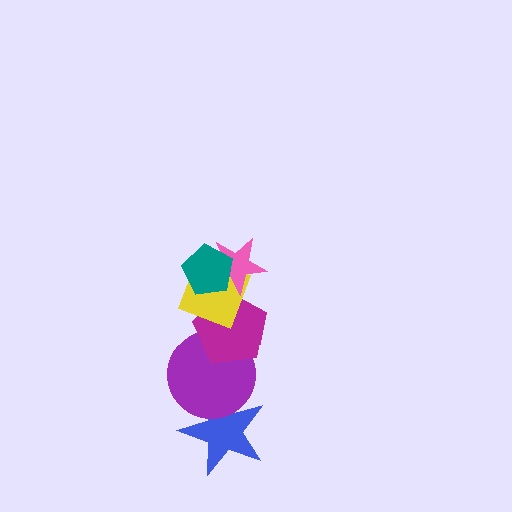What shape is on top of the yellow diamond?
The pink star is on top of the yellow diamond.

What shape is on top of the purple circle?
The magenta pentagon is on top of the purple circle.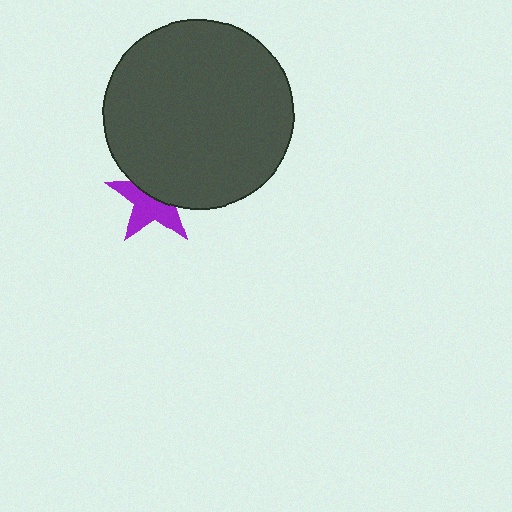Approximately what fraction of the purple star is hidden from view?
Roughly 46% of the purple star is hidden behind the dark gray circle.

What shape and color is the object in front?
The object in front is a dark gray circle.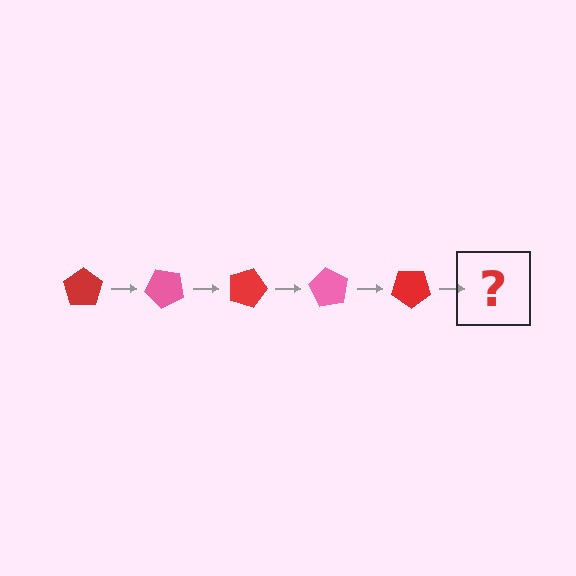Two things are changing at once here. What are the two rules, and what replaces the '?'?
The two rules are that it rotates 45 degrees each step and the color cycles through red and pink. The '?' should be a pink pentagon, rotated 225 degrees from the start.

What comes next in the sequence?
The next element should be a pink pentagon, rotated 225 degrees from the start.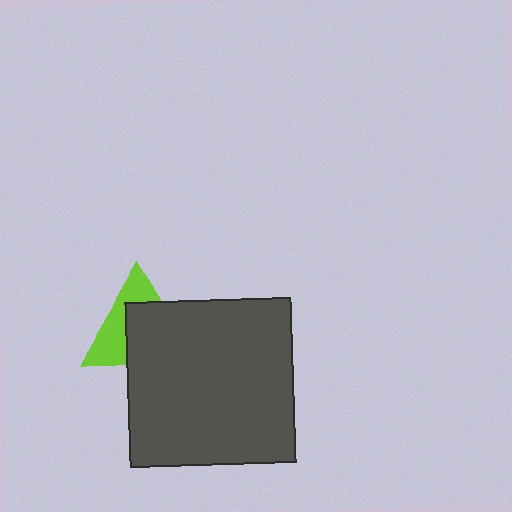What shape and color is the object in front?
The object in front is a dark gray square.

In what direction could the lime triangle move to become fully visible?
The lime triangle could move toward the upper-left. That would shift it out from behind the dark gray square entirely.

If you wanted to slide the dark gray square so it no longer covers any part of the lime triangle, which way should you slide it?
Slide it toward the lower-right — that is the most direct way to separate the two shapes.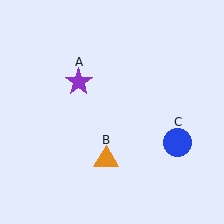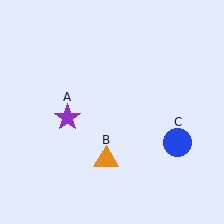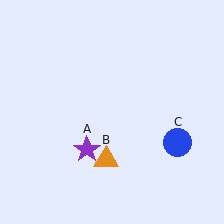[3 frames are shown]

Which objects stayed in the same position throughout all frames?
Orange triangle (object B) and blue circle (object C) remained stationary.